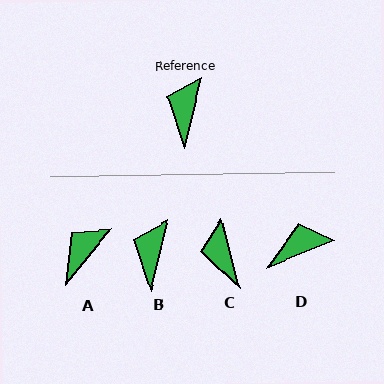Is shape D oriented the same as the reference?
No, it is off by about 54 degrees.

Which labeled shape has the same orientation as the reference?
B.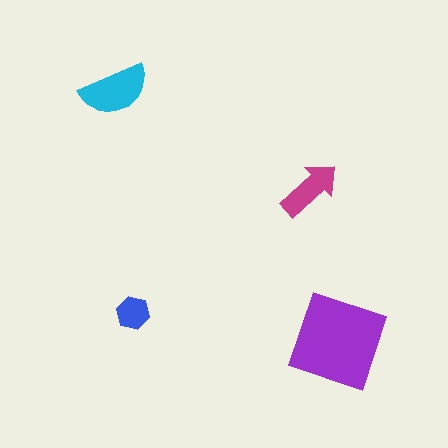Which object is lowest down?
The purple diamond is bottommost.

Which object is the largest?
The purple diamond.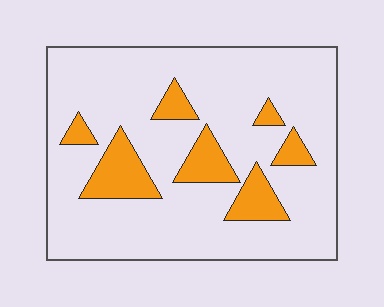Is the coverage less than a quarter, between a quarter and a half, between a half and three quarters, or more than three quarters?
Less than a quarter.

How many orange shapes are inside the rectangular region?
7.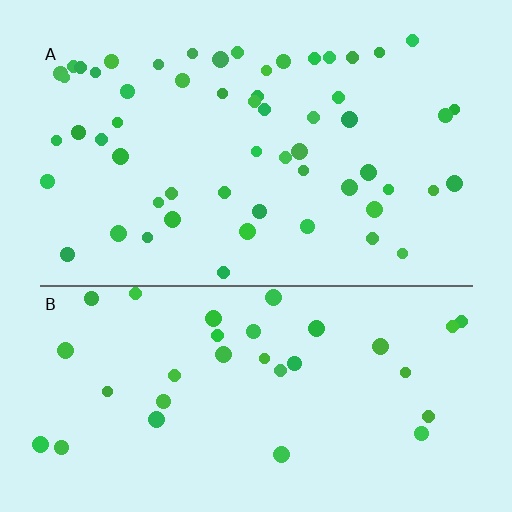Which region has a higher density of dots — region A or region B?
A (the top).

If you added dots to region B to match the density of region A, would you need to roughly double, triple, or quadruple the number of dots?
Approximately double.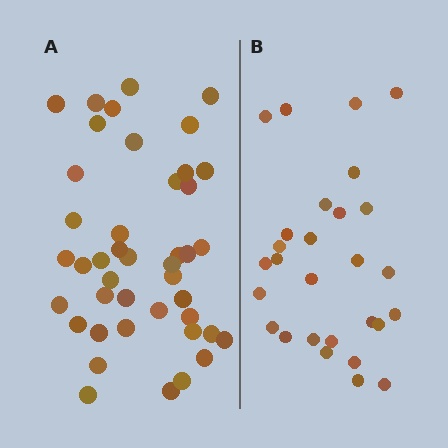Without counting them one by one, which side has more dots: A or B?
Region A (the left region) has more dots.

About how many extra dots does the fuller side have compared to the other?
Region A has approximately 15 more dots than region B.